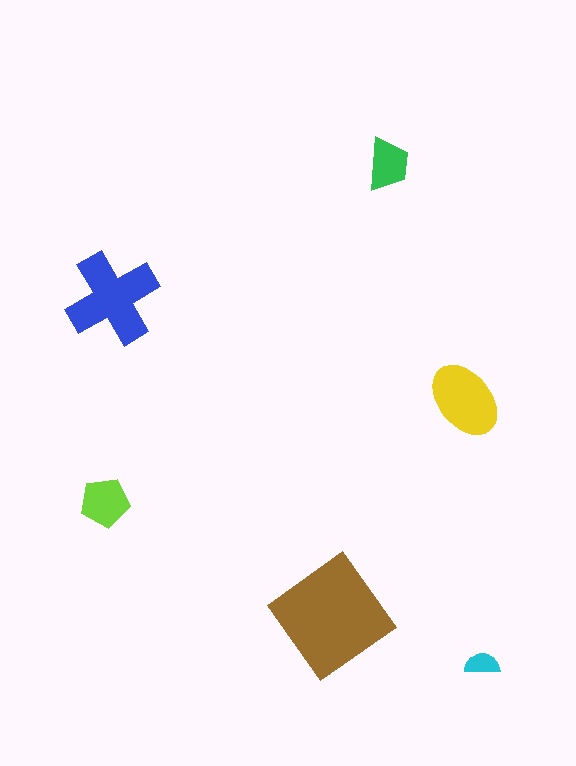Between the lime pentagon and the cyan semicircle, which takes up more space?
The lime pentagon.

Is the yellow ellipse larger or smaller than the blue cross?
Smaller.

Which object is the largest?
The brown diamond.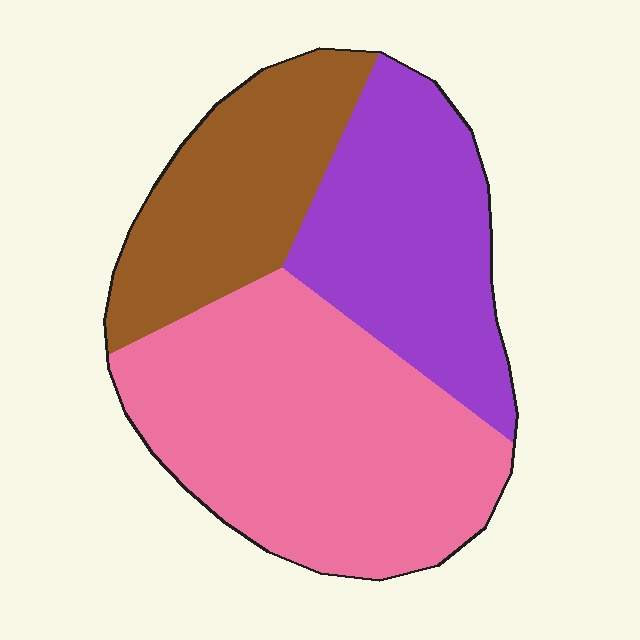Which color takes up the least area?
Brown, at roughly 25%.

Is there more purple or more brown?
Purple.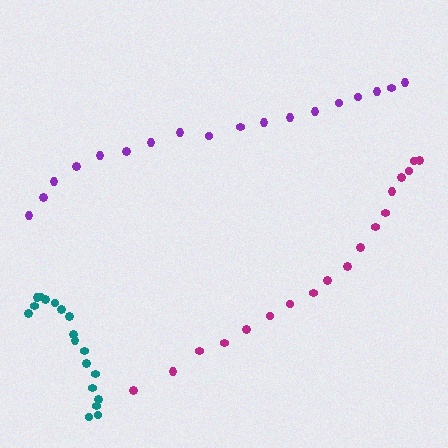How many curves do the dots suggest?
There are 3 distinct paths.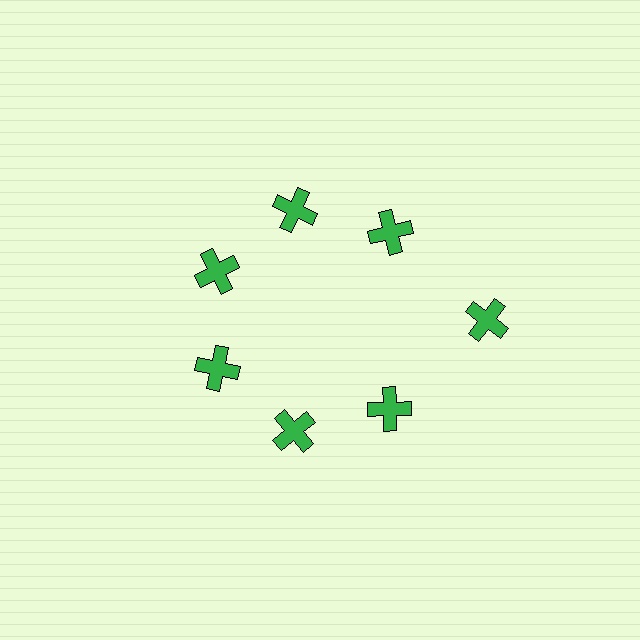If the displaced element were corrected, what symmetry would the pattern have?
It would have 7-fold rotational symmetry — the pattern would map onto itself every 51 degrees.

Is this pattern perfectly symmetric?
No. The 7 green crosses are arranged in a ring, but one element near the 3 o'clock position is pushed outward from the center, breaking the 7-fold rotational symmetry.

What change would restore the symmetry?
The symmetry would be restored by moving it inward, back onto the ring so that all 7 crosses sit at equal angles and equal distance from the center.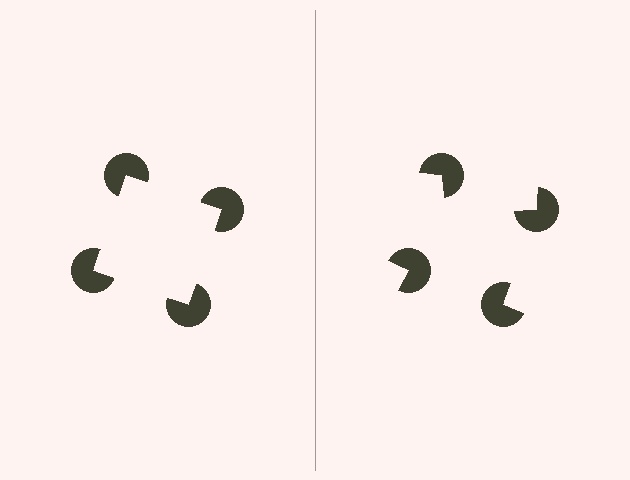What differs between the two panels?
The pac-man discs are positioned identically on both sides; only the wedge orientations differ. On the left they align to a square; on the right they are misaligned.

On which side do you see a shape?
An illusory square appears on the left side. On the right side the wedge cuts are rotated, so no coherent shape forms.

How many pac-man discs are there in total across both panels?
8 — 4 on each side.